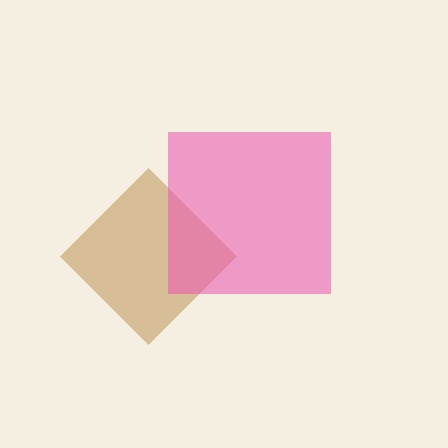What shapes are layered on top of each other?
The layered shapes are: a brown diamond, a pink square.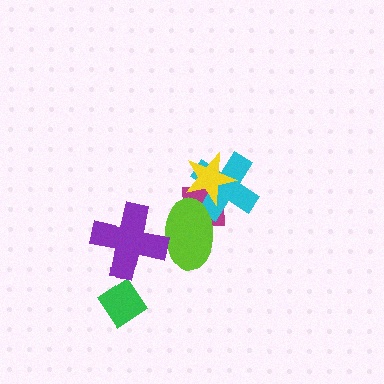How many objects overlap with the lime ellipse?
3 objects overlap with the lime ellipse.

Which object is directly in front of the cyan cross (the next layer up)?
The lime ellipse is directly in front of the cyan cross.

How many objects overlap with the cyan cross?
3 objects overlap with the cyan cross.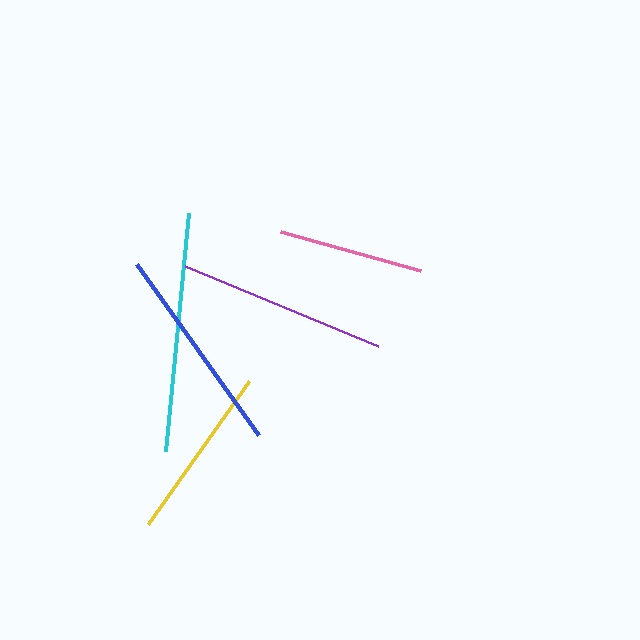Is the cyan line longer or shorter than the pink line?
The cyan line is longer than the pink line.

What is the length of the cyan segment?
The cyan segment is approximately 239 pixels long.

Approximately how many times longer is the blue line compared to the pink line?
The blue line is approximately 1.4 times the length of the pink line.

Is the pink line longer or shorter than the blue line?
The blue line is longer than the pink line.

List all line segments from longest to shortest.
From longest to shortest: cyan, blue, purple, yellow, pink.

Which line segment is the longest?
The cyan line is the longest at approximately 239 pixels.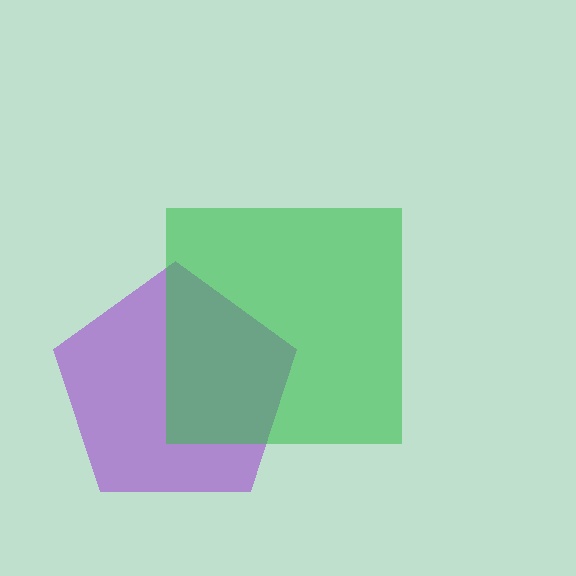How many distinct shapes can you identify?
There are 2 distinct shapes: a purple pentagon, a green square.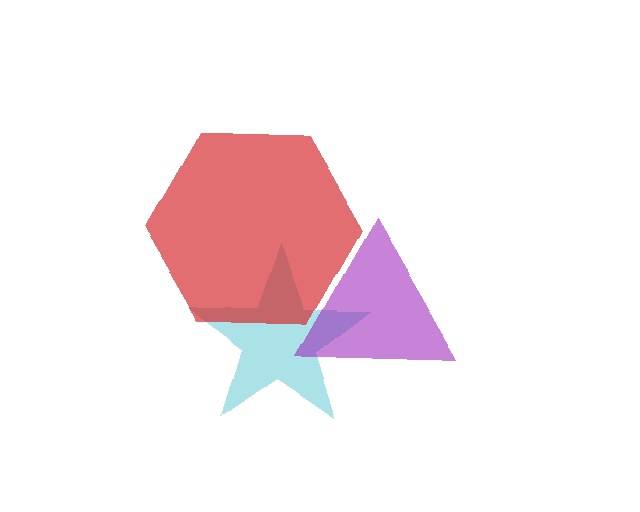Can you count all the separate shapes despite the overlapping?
Yes, there are 3 separate shapes.